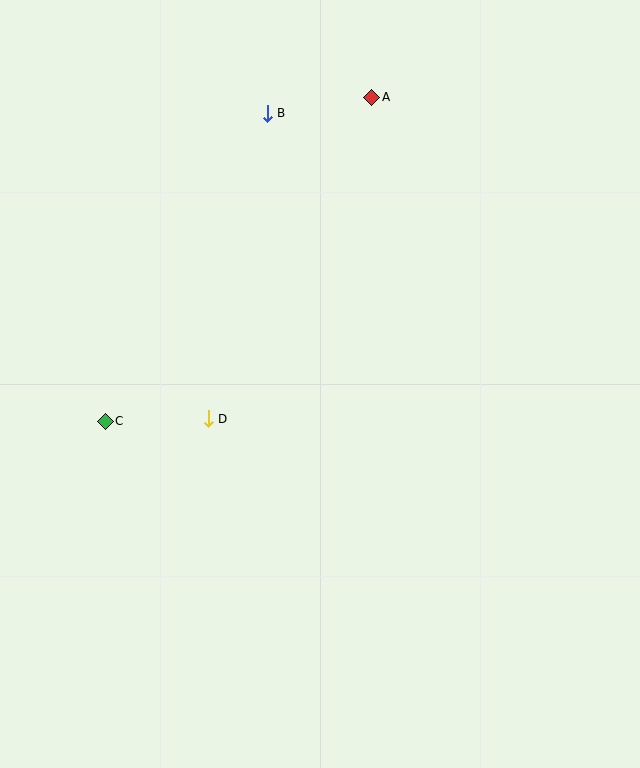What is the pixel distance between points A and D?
The distance between A and D is 361 pixels.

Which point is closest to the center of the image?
Point D at (208, 419) is closest to the center.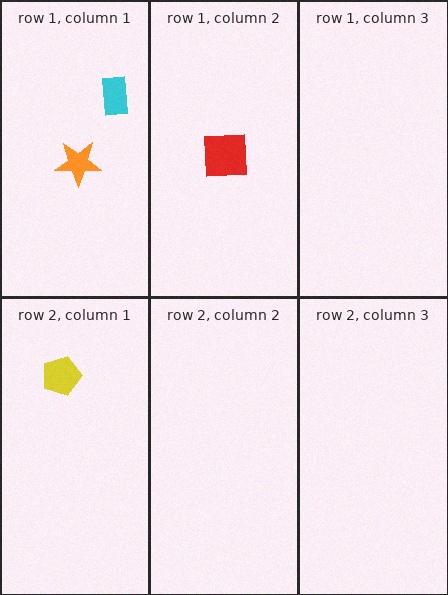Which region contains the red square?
The row 1, column 2 region.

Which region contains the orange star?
The row 1, column 1 region.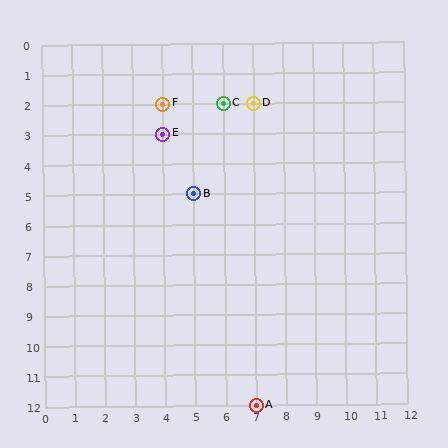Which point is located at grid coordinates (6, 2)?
Point C is at (6, 2).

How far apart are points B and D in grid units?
Points B and D are 2 columns and 3 rows apart (about 3.6 grid units diagonally).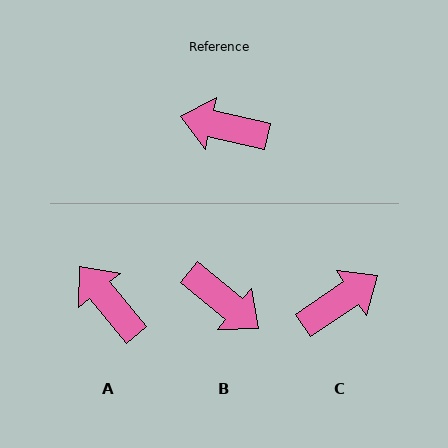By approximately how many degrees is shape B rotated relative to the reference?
Approximately 153 degrees counter-clockwise.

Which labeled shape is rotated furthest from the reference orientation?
B, about 153 degrees away.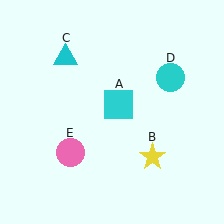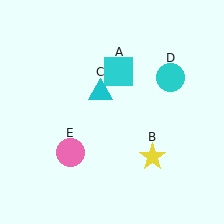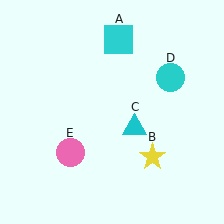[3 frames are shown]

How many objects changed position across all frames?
2 objects changed position: cyan square (object A), cyan triangle (object C).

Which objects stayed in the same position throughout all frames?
Yellow star (object B) and cyan circle (object D) and pink circle (object E) remained stationary.